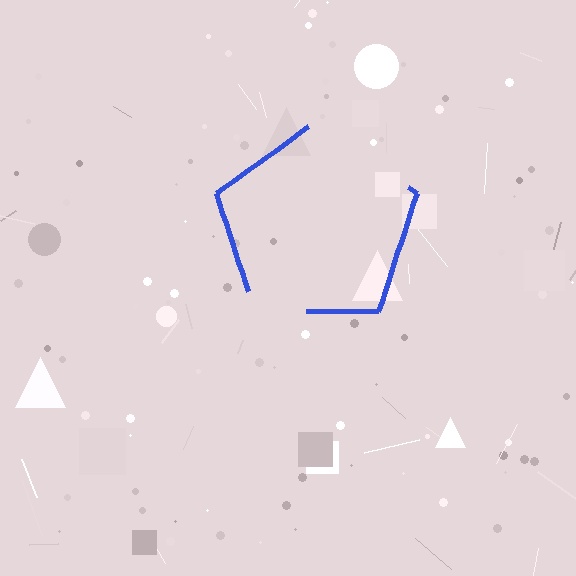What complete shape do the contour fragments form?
The contour fragments form a pentagon.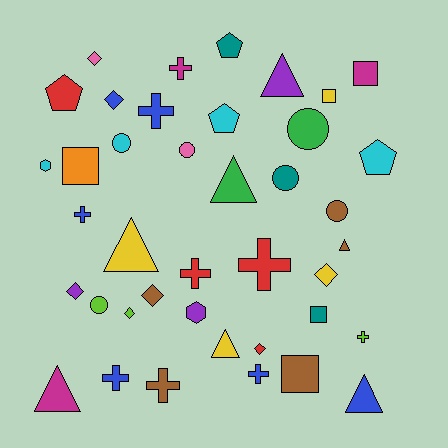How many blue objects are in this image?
There are 6 blue objects.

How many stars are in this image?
There are no stars.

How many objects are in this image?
There are 40 objects.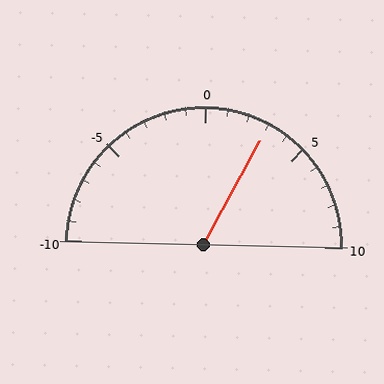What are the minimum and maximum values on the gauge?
The gauge ranges from -10 to 10.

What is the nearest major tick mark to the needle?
The nearest major tick mark is 5.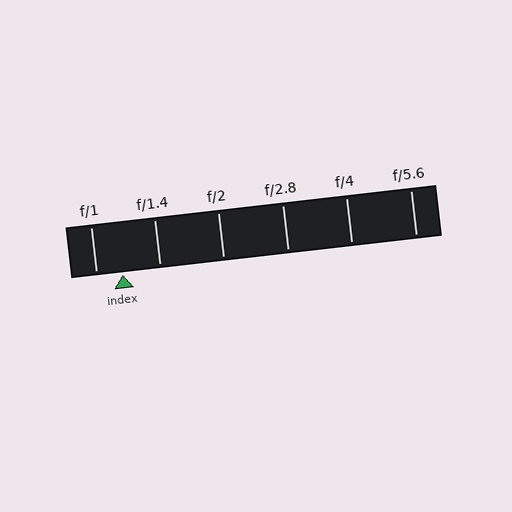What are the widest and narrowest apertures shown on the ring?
The widest aperture shown is f/1 and the narrowest is f/5.6.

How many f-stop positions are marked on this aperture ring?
There are 6 f-stop positions marked.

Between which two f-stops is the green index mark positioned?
The index mark is between f/1 and f/1.4.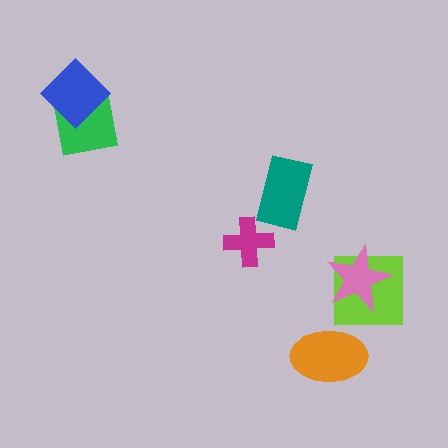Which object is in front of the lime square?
The pink star is in front of the lime square.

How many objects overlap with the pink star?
1 object overlaps with the pink star.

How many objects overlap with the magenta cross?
0 objects overlap with the magenta cross.